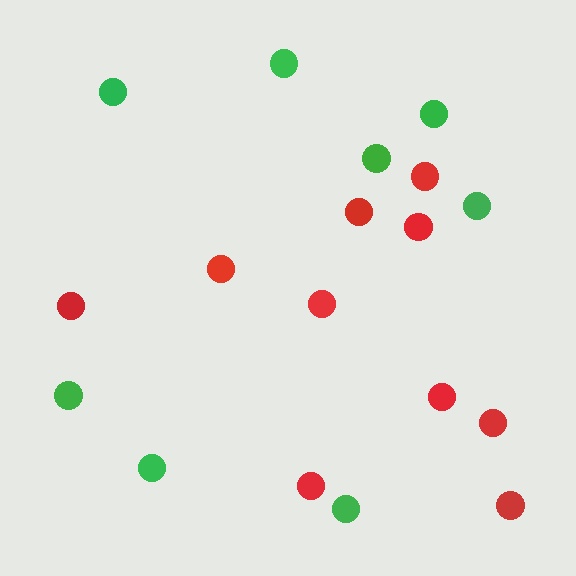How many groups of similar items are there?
There are 2 groups: one group of red circles (10) and one group of green circles (8).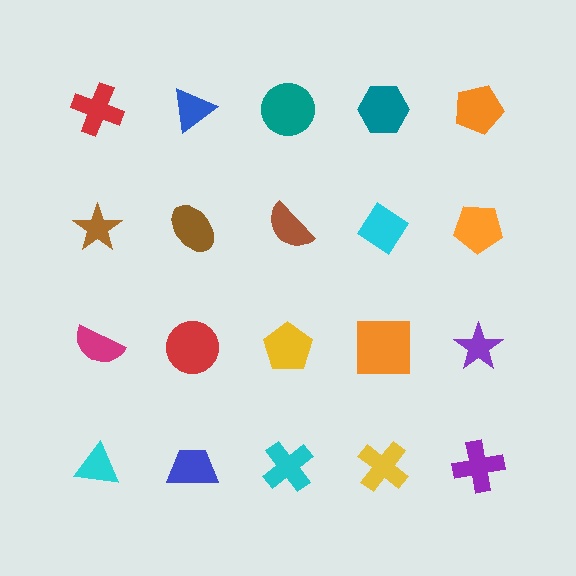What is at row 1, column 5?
An orange pentagon.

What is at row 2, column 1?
A brown star.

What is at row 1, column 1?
A red cross.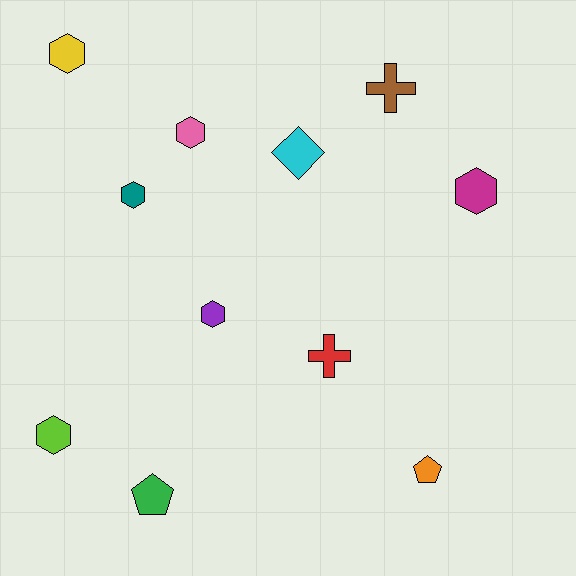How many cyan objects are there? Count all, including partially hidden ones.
There is 1 cyan object.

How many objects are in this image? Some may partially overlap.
There are 11 objects.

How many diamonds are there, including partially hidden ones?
There is 1 diamond.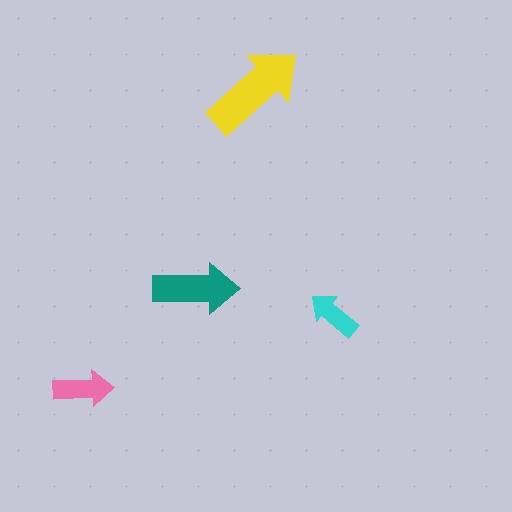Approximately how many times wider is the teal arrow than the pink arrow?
About 1.5 times wider.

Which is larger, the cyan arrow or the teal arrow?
The teal one.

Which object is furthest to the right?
The cyan arrow is rightmost.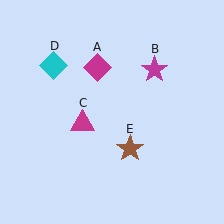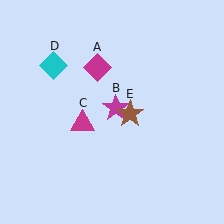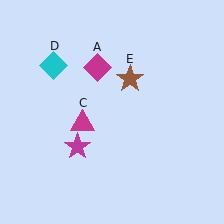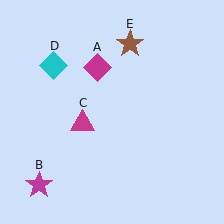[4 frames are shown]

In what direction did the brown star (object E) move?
The brown star (object E) moved up.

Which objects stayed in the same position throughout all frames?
Magenta diamond (object A) and magenta triangle (object C) and cyan diamond (object D) remained stationary.